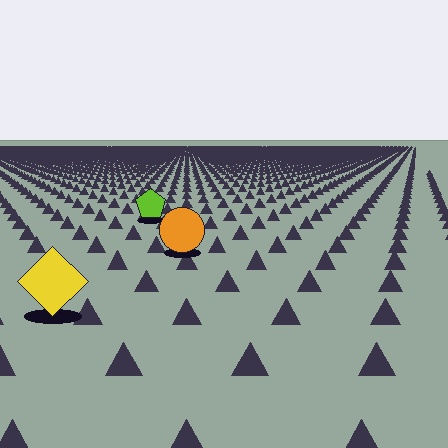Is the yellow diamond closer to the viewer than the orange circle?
Yes. The yellow diamond is closer — you can tell from the texture gradient: the ground texture is coarser near it.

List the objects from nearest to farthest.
From nearest to farthest: the yellow diamond, the orange circle, the lime pentagon.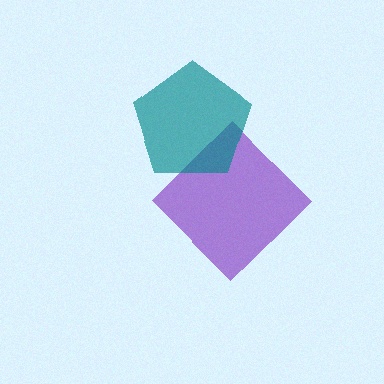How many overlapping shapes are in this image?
There are 2 overlapping shapes in the image.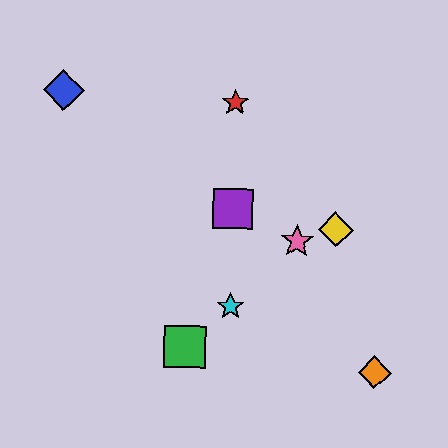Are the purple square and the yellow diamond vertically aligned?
No, the purple square is at x≈233 and the yellow diamond is at x≈336.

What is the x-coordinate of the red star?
The red star is at x≈235.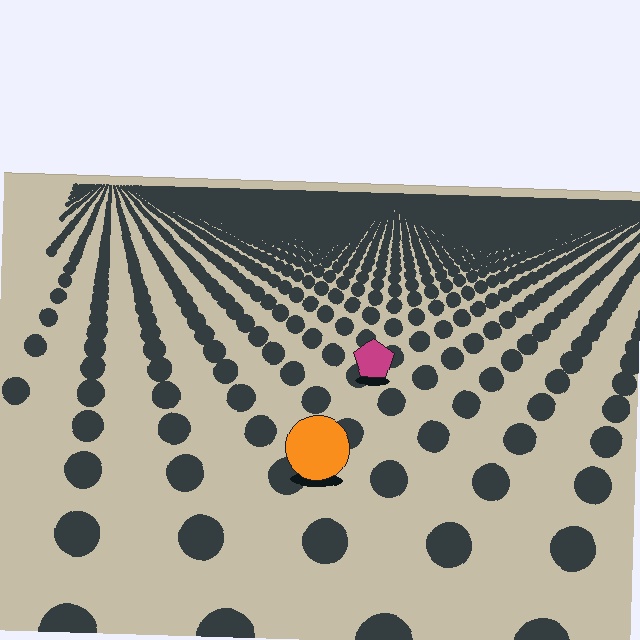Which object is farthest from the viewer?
The magenta pentagon is farthest from the viewer. It appears smaller and the ground texture around it is denser.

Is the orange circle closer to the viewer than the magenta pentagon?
Yes. The orange circle is closer — you can tell from the texture gradient: the ground texture is coarser near it.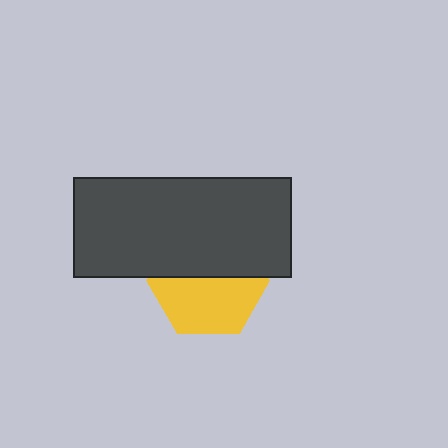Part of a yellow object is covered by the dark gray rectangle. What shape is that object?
It is a hexagon.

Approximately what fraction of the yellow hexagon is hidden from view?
Roughly 47% of the yellow hexagon is hidden behind the dark gray rectangle.